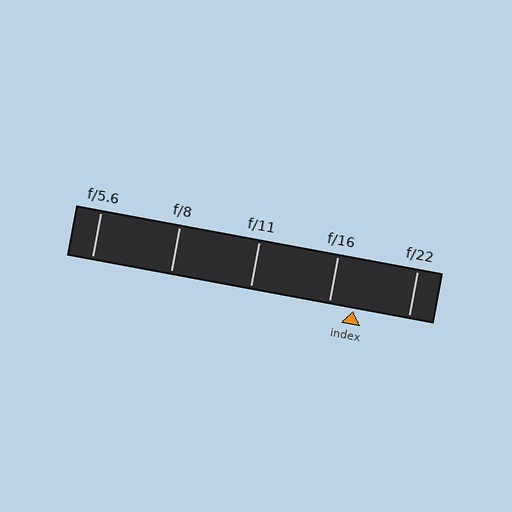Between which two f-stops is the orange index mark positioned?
The index mark is between f/16 and f/22.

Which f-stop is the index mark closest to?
The index mark is closest to f/16.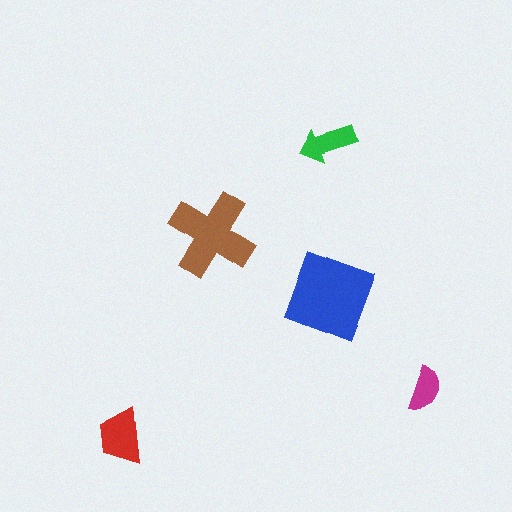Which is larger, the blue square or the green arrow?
The blue square.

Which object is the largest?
The blue square.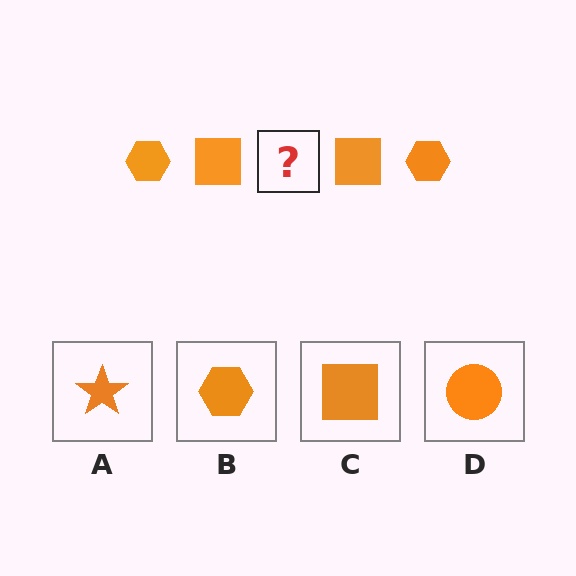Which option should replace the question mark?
Option B.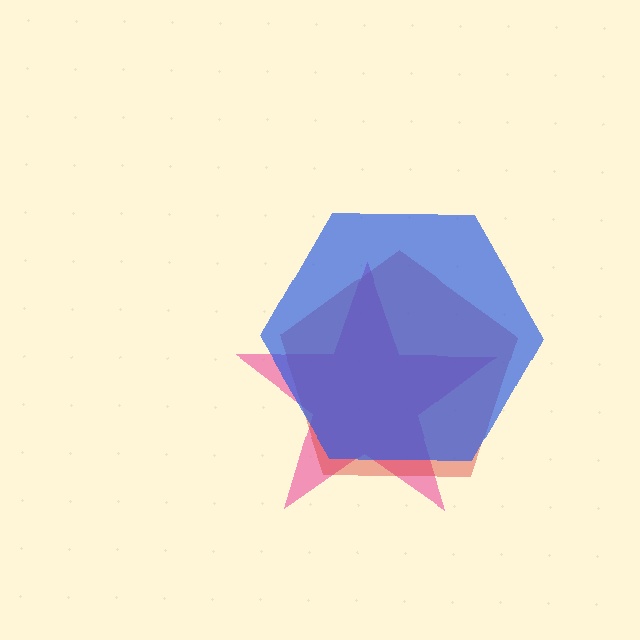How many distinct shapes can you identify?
There are 3 distinct shapes: a pink star, a red pentagon, a blue hexagon.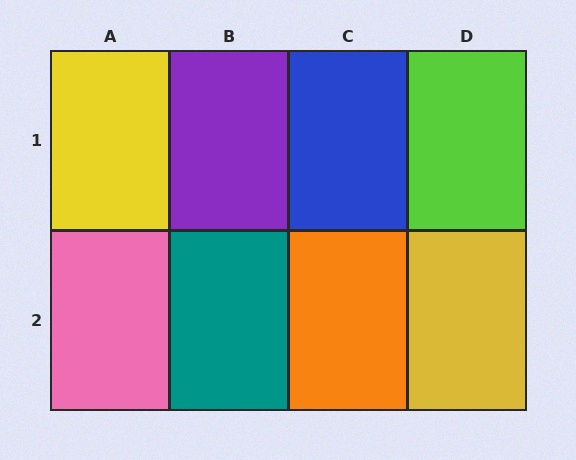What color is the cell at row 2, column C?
Orange.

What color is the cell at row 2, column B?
Teal.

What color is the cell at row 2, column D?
Yellow.